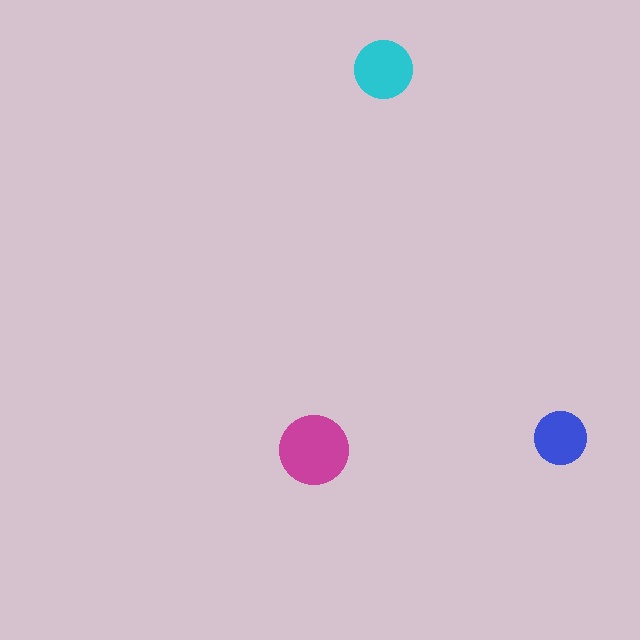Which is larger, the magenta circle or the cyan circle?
The magenta one.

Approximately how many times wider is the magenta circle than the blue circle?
About 1.5 times wider.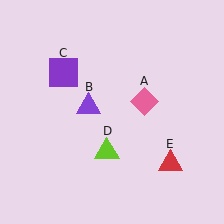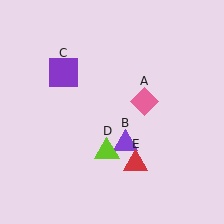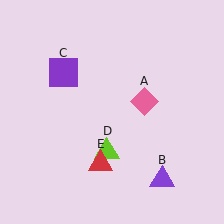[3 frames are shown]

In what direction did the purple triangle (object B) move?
The purple triangle (object B) moved down and to the right.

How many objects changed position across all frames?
2 objects changed position: purple triangle (object B), red triangle (object E).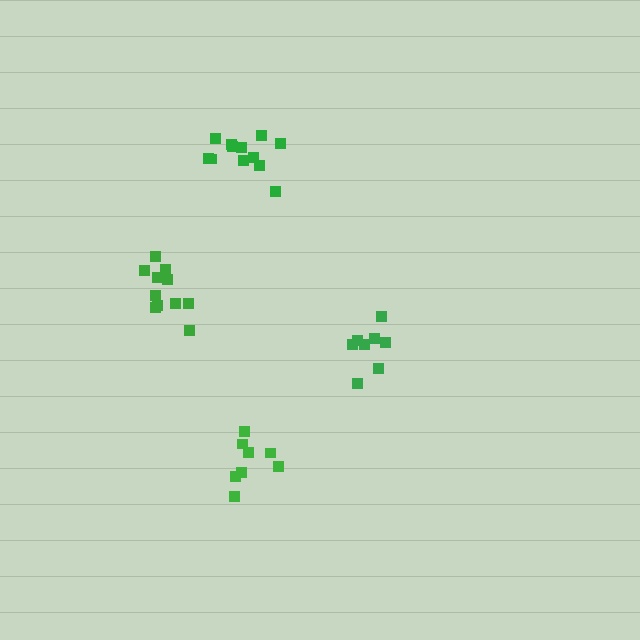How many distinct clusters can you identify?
There are 4 distinct clusters.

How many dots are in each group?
Group 1: 8 dots, Group 2: 8 dots, Group 3: 11 dots, Group 4: 12 dots (39 total).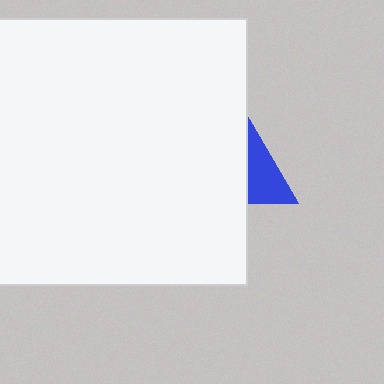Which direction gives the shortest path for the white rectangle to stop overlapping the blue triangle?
Moving left gives the shortest separation.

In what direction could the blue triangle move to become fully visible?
The blue triangle could move right. That would shift it out from behind the white rectangle entirely.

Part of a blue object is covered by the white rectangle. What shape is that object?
It is a triangle.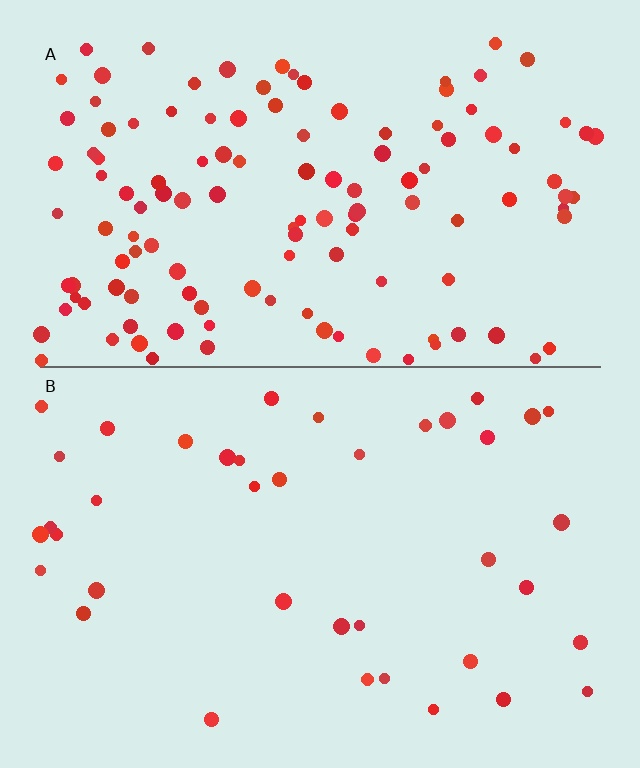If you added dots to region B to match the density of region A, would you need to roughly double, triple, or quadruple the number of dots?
Approximately triple.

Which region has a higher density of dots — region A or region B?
A (the top).